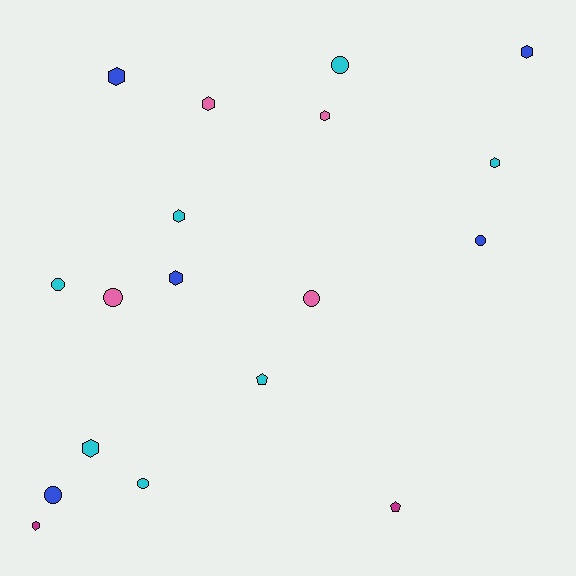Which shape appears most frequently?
Hexagon, with 9 objects.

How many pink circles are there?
There are 2 pink circles.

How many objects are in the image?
There are 18 objects.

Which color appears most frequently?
Cyan, with 7 objects.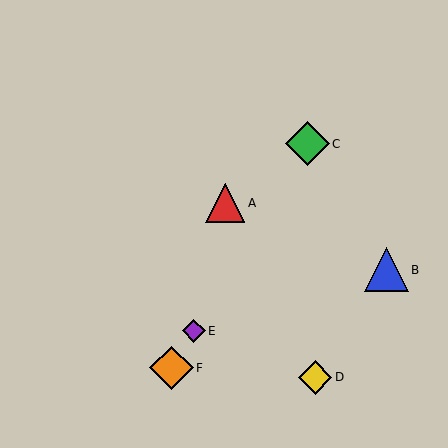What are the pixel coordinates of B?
Object B is at (386, 270).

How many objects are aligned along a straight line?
3 objects (C, E, F) are aligned along a straight line.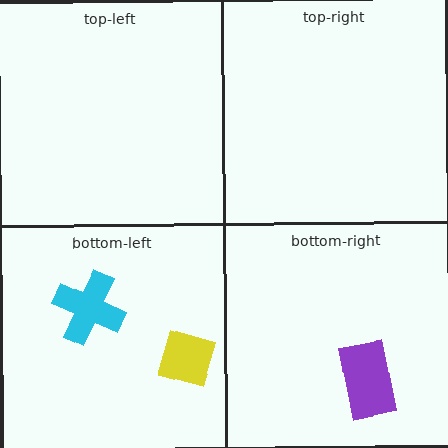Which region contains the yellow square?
The bottom-left region.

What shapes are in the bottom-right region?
The purple rectangle.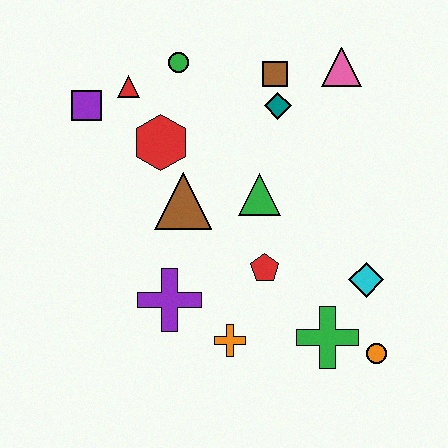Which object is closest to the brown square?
The teal diamond is closest to the brown square.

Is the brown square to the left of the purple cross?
No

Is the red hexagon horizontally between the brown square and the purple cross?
No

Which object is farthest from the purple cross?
The pink triangle is farthest from the purple cross.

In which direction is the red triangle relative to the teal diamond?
The red triangle is to the left of the teal diamond.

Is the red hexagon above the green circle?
No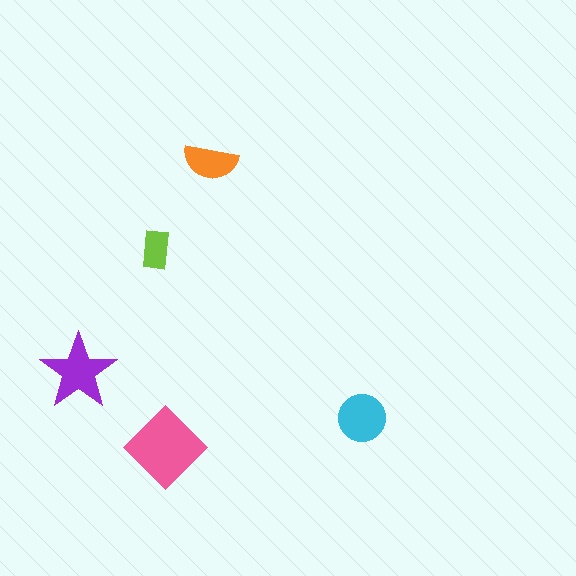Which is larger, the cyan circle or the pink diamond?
The pink diamond.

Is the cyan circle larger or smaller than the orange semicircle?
Larger.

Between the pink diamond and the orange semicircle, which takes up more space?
The pink diamond.